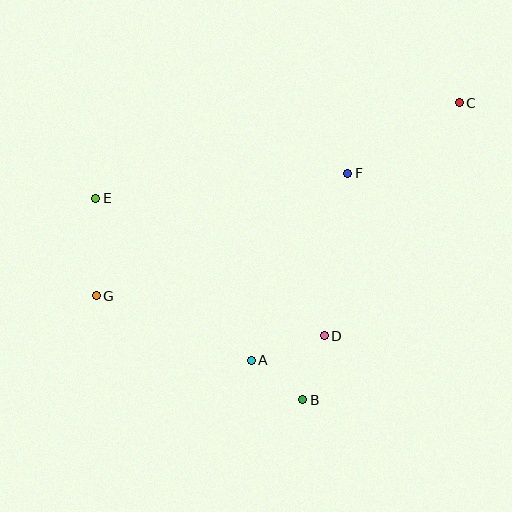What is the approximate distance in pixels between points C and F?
The distance between C and F is approximately 132 pixels.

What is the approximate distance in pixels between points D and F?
The distance between D and F is approximately 164 pixels.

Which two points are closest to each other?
Points A and B are closest to each other.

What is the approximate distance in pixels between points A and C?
The distance between A and C is approximately 331 pixels.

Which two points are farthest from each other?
Points C and G are farthest from each other.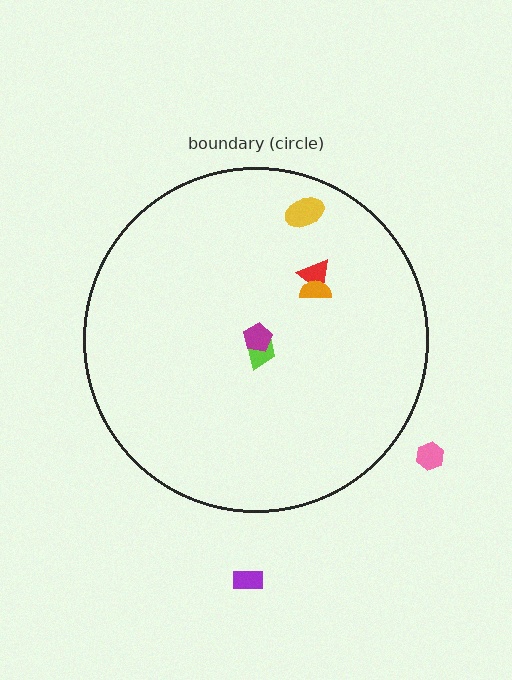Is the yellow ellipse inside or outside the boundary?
Inside.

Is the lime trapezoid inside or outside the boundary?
Inside.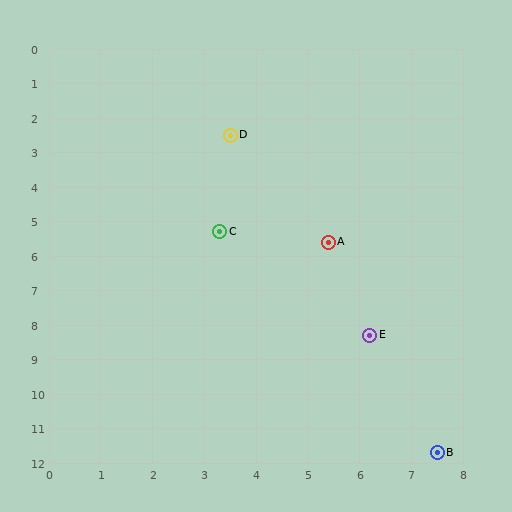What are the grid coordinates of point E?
Point E is at approximately (6.2, 8.3).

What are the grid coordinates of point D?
Point D is at approximately (3.5, 2.5).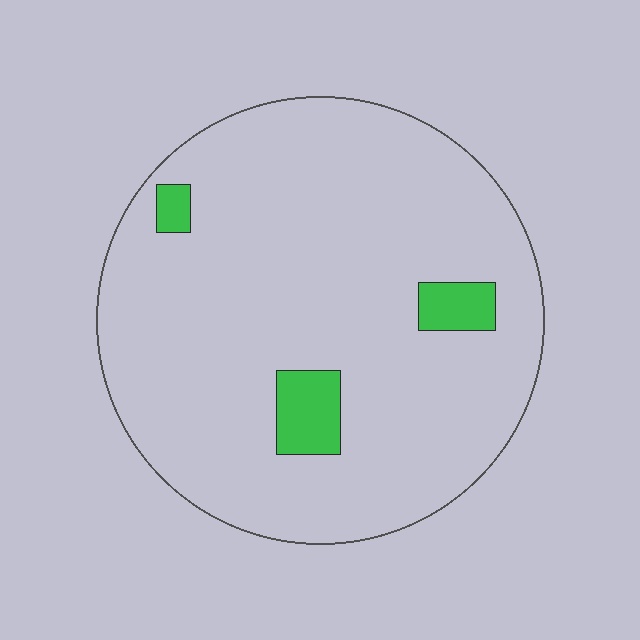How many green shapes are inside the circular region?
3.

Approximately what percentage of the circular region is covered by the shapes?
Approximately 5%.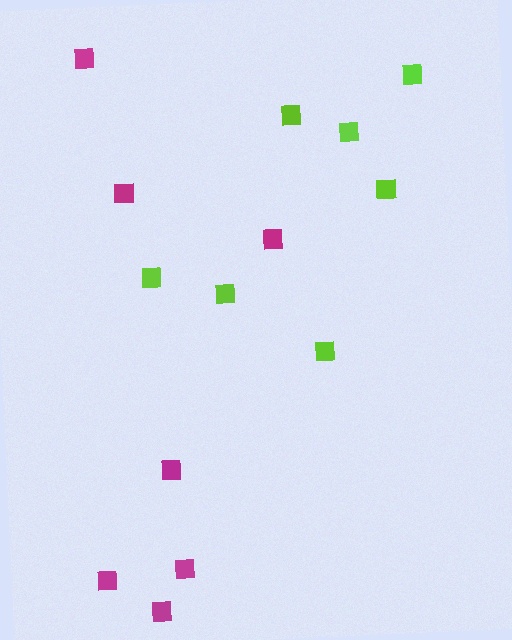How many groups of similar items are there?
There are 2 groups: one group of lime squares (7) and one group of magenta squares (7).